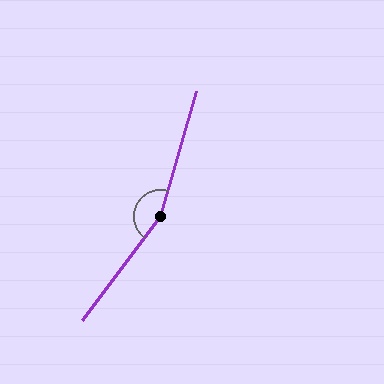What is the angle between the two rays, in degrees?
Approximately 159 degrees.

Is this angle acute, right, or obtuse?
It is obtuse.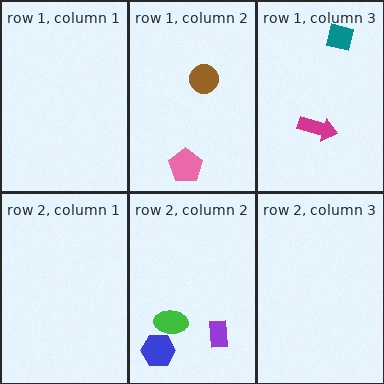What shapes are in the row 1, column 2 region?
The brown circle, the pink pentagon.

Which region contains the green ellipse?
The row 2, column 2 region.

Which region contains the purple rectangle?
The row 2, column 2 region.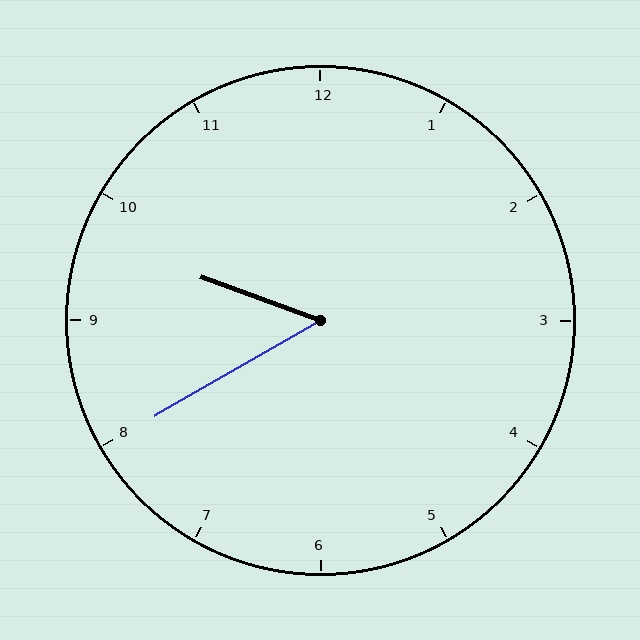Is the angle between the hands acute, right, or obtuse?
It is acute.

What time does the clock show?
9:40.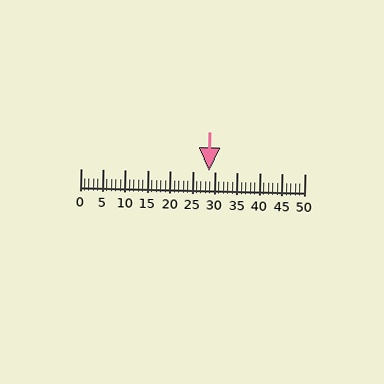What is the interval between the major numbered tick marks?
The major tick marks are spaced 5 units apart.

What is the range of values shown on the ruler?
The ruler shows values from 0 to 50.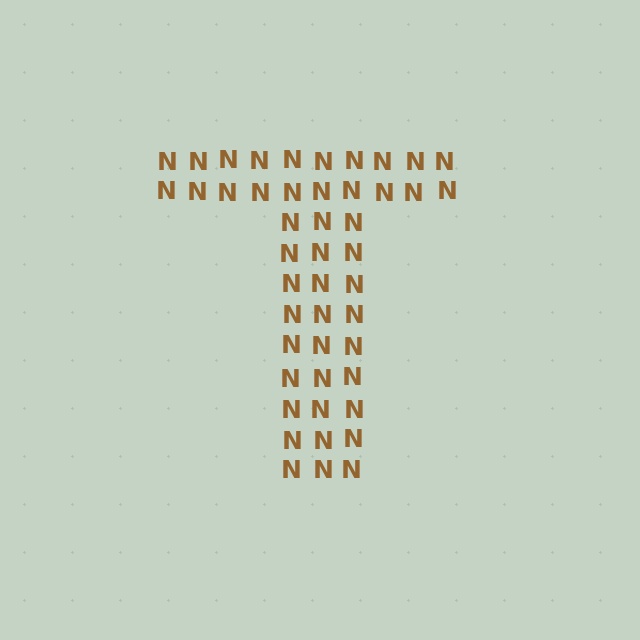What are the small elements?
The small elements are letter N's.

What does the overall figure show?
The overall figure shows the letter T.